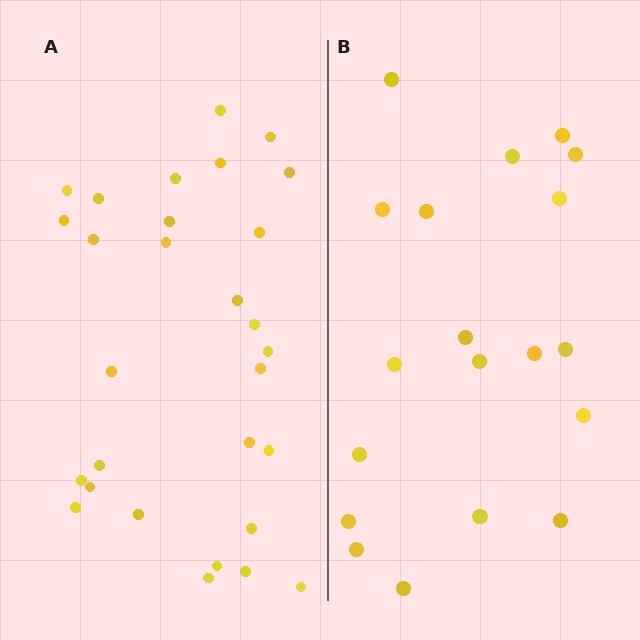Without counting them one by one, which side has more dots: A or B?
Region A (the left region) has more dots.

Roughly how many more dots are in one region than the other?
Region A has roughly 10 or so more dots than region B.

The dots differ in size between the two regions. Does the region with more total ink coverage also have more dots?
No. Region B has more total ink coverage because its dots are larger, but region A actually contains more individual dots. Total area can be misleading — the number of items is what matters here.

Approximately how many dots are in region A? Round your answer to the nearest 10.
About 30 dots. (The exact count is 29, which rounds to 30.)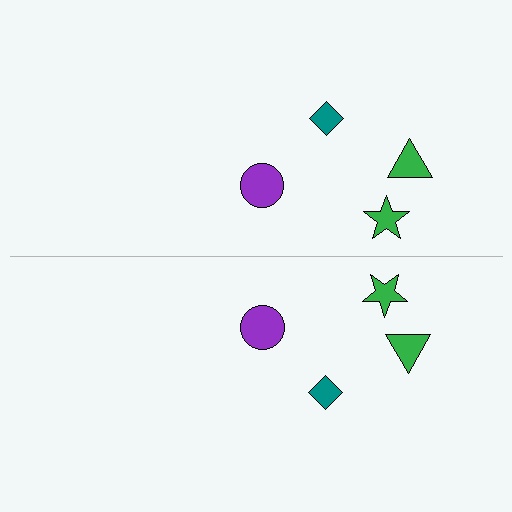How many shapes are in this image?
There are 8 shapes in this image.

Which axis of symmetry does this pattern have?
The pattern has a horizontal axis of symmetry running through the center of the image.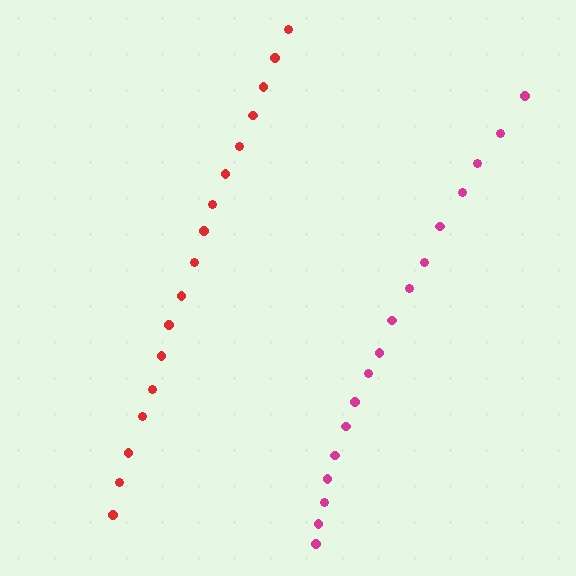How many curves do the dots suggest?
There are 2 distinct paths.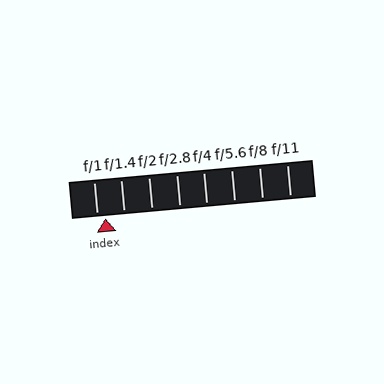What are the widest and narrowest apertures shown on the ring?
The widest aperture shown is f/1 and the narrowest is f/11.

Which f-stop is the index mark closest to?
The index mark is closest to f/1.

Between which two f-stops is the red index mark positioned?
The index mark is between f/1 and f/1.4.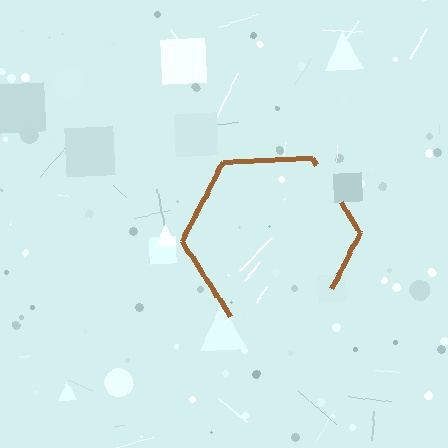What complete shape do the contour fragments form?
The contour fragments form a hexagon.